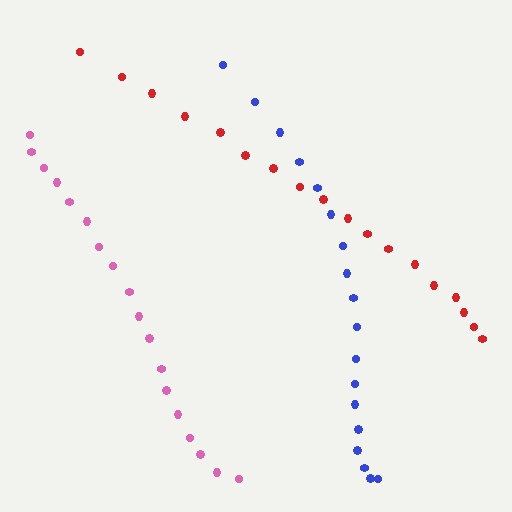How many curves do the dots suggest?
There are 3 distinct paths.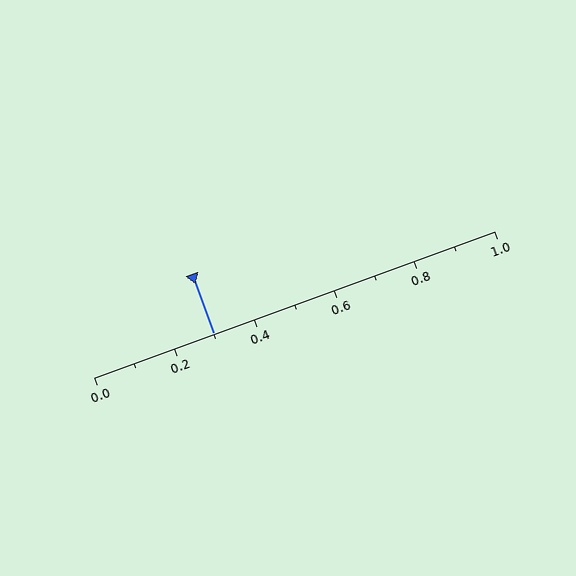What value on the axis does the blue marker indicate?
The marker indicates approximately 0.3.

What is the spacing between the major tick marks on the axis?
The major ticks are spaced 0.2 apart.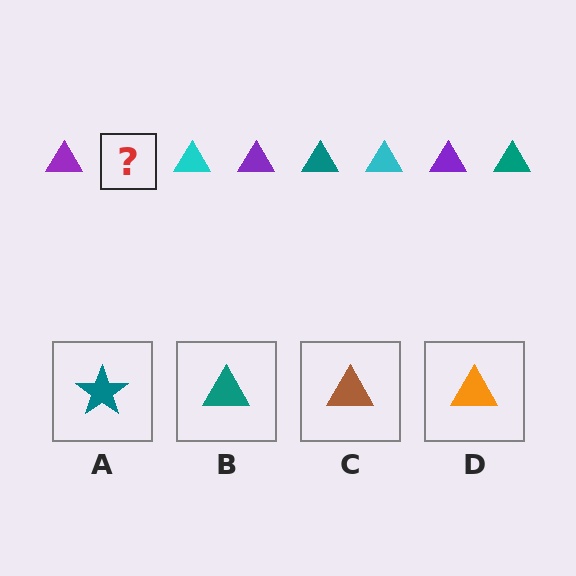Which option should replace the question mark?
Option B.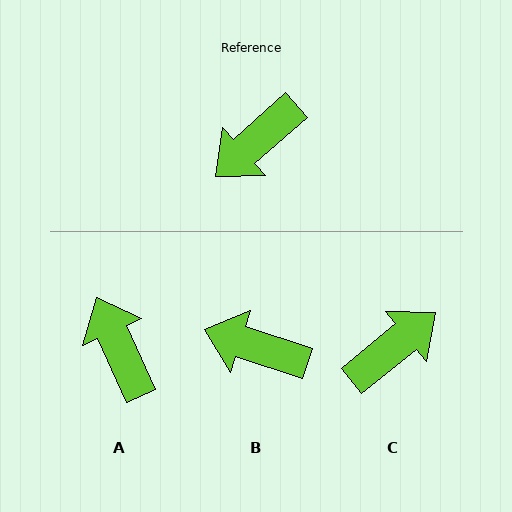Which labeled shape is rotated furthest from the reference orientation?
C, about 178 degrees away.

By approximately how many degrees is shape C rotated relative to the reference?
Approximately 178 degrees counter-clockwise.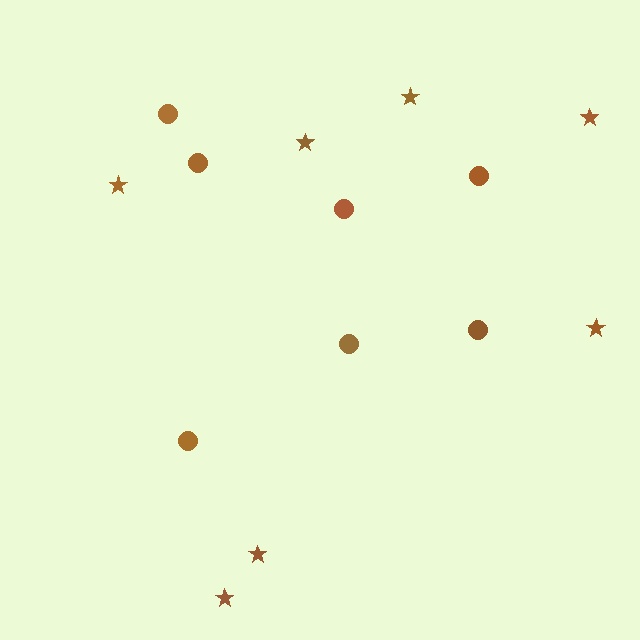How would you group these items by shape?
There are 2 groups: one group of circles (7) and one group of stars (7).